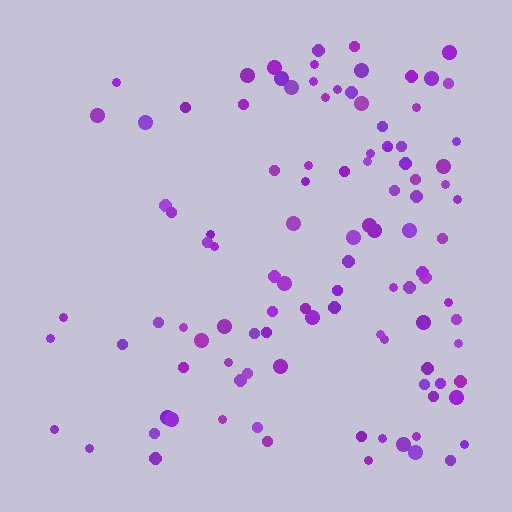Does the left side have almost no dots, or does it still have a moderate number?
Still a moderate number, just noticeably fewer than the right.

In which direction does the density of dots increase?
From left to right, with the right side densest.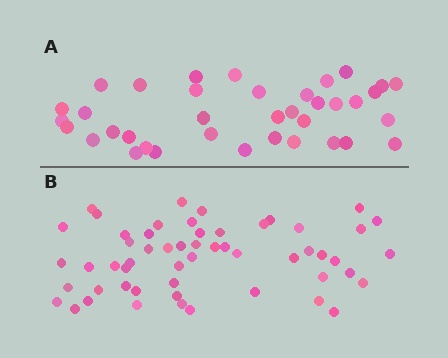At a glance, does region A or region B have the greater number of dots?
Region B (the bottom region) has more dots.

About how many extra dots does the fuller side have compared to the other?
Region B has approximately 20 more dots than region A.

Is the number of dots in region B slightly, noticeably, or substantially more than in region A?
Region B has substantially more. The ratio is roughly 1.5 to 1.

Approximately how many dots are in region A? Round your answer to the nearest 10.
About 40 dots. (The exact count is 37, which rounds to 40.)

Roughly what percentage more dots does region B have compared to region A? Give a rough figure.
About 50% more.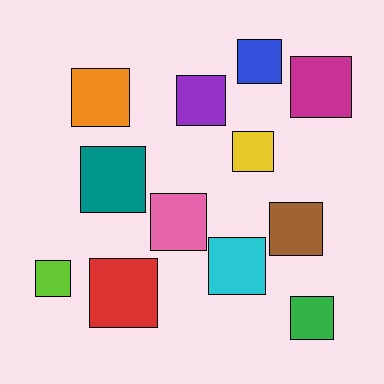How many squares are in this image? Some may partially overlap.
There are 12 squares.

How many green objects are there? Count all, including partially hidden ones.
There is 1 green object.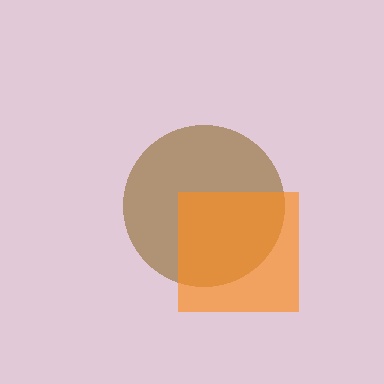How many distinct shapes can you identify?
There are 2 distinct shapes: a brown circle, an orange square.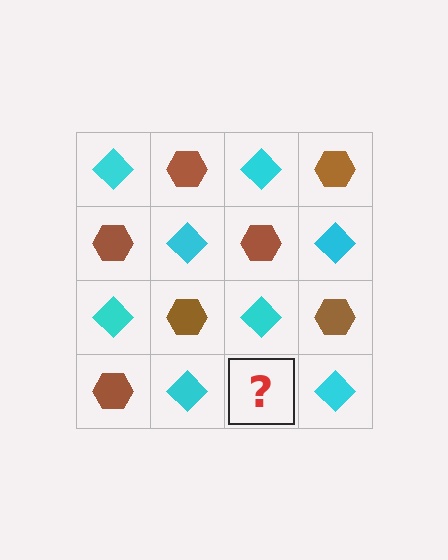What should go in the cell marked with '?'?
The missing cell should contain a brown hexagon.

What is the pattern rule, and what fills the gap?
The rule is that it alternates cyan diamond and brown hexagon in a checkerboard pattern. The gap should be filled with a brown hexagon.